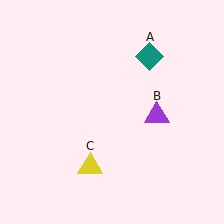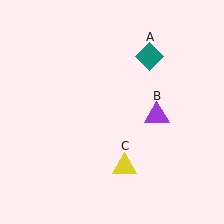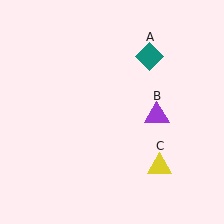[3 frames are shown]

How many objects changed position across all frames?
1 object changed position: yellow triangle (object C).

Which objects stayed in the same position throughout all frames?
Teal diamond (object A) and purple triangle (object B) remained stationary.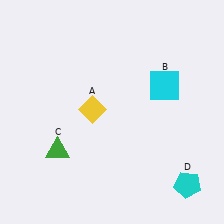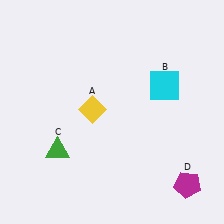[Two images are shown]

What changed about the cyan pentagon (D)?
In Image 1, D is cyan. In Image 2, it changed to magenta.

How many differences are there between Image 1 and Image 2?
There is 1 difference between the two images.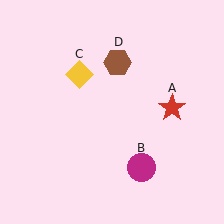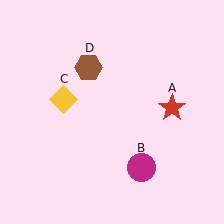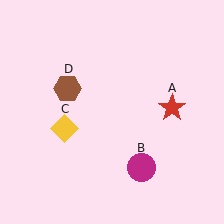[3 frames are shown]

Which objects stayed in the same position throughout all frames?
Red star (object A) and magenta circle (object B) remained stationary.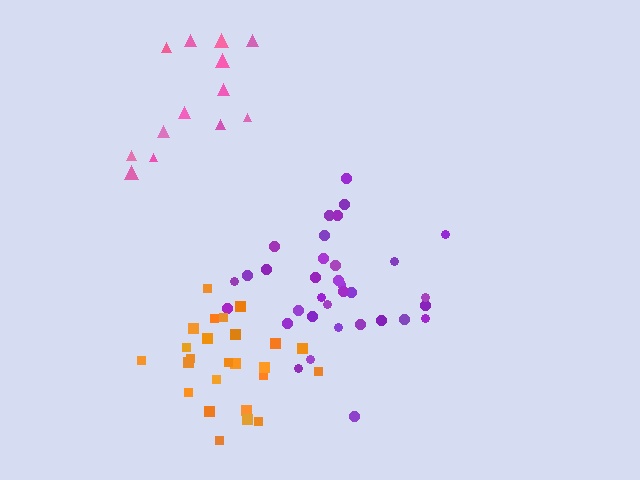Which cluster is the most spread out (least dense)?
Pink.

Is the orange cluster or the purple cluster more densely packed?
Orange.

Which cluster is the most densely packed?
Orange.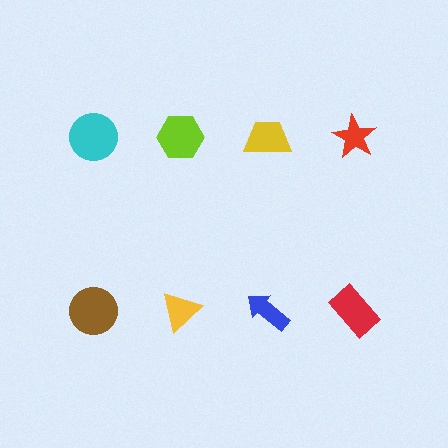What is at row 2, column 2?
A yellow triangle.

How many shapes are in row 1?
4 shapes.